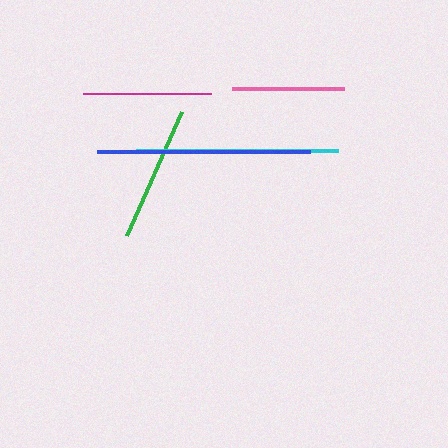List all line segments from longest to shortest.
From longest to shortest: blue, cyan, green, magenta, pink.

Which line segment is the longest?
The blue line is the longest at approximately 213 pixels.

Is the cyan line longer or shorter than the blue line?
The blue line is longer than the cyan line.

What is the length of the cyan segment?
The cyan segment is approximately 202 pixels long.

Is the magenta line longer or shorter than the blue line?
The blue line is longer than the magenta line.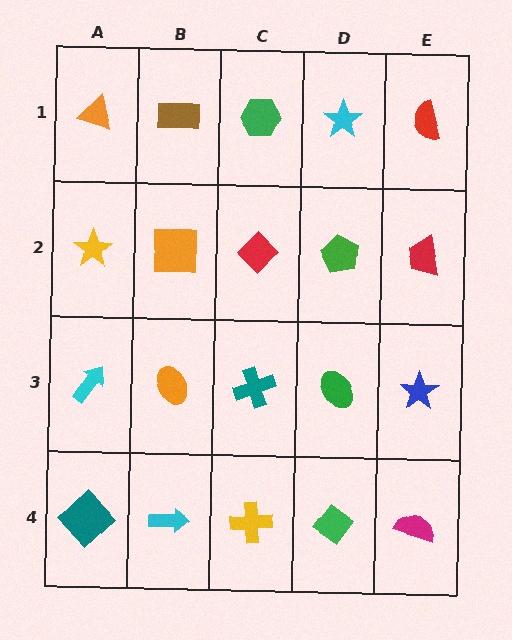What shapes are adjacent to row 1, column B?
An orange square (row 2, column B), an orange triangle (row 1, column A), a green hexagon (row 1, column C).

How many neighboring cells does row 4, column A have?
2.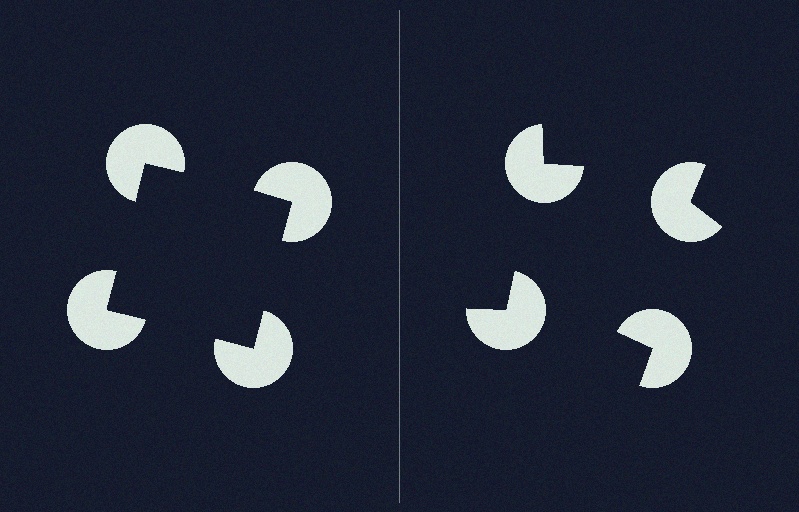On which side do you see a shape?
An illusory square appears on the left side. On the right side the wedge cuts are rotated, so no coherent shape forms.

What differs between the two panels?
The pac-man discs are positioned identically on both sides; only the wedge orientations differ. On the left they align to a square; on the right they are misaligned.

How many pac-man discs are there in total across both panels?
8 — 4 on each side.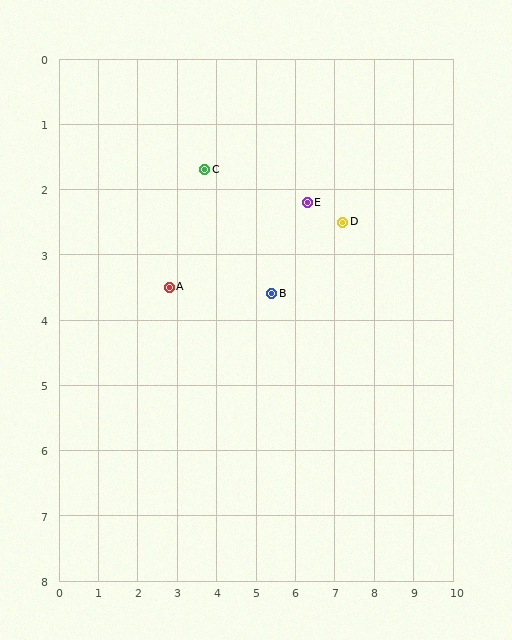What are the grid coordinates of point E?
Point E is at approximately (6.3, 2.2).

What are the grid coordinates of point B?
Point B is at approximately (5.4, 3.6).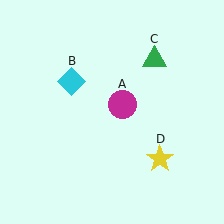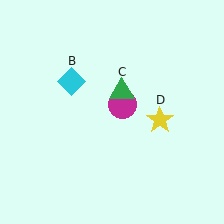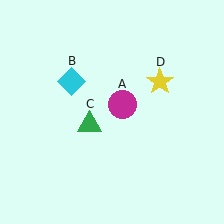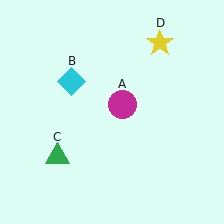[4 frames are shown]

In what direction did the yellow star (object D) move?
The yellow star (object D) moved up.